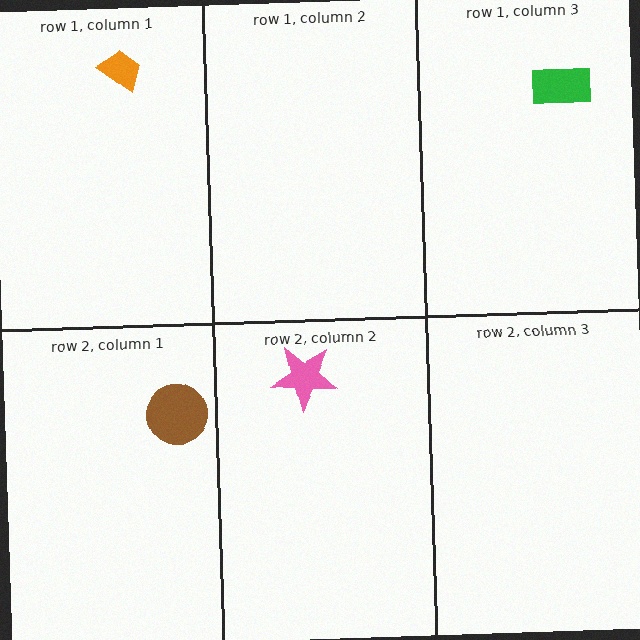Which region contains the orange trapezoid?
The row 1, column 1 region.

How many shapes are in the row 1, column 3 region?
1.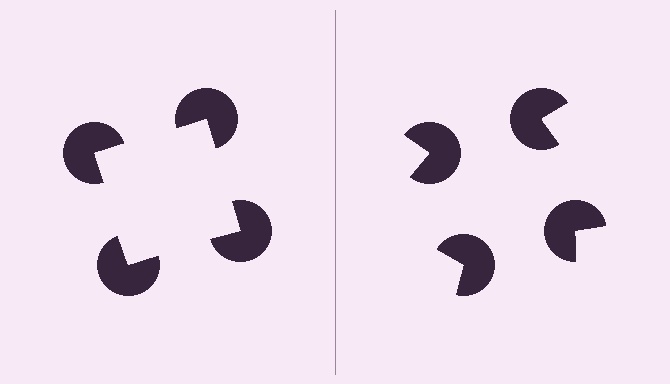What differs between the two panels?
The pac-man discs are positioned identically on both sides; only the wedge orientations differ. On the left they align to a square; on the right they are misaligned.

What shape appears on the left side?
An illusory square.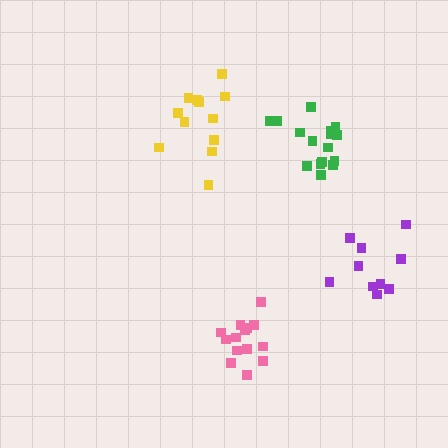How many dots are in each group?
Group 1: 16 dots, Group 2: 12 dots, Group 3: 10 dots, Group 4: 14 dots (52 total).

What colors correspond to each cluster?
The clusters are colored: green, yellow, purple, pink.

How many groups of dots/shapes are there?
There are 4 groups.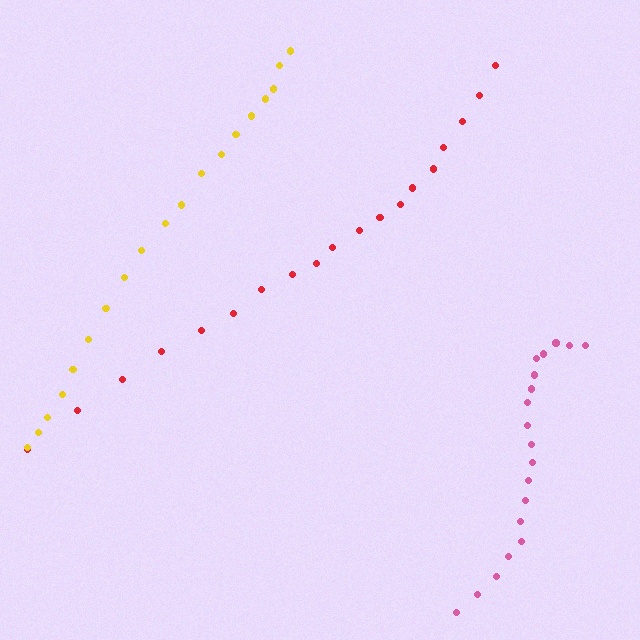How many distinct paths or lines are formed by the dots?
There are 3 distinct paths.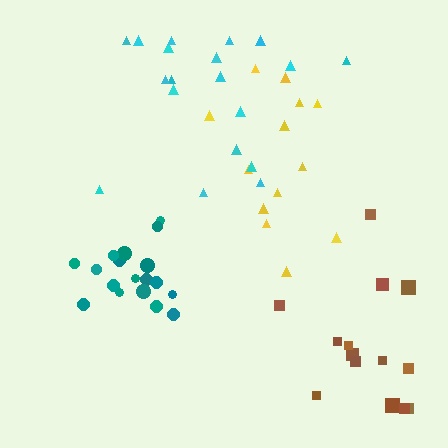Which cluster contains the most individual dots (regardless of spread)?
Teal (19).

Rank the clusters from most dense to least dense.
teal, cyan, yellow, brown.